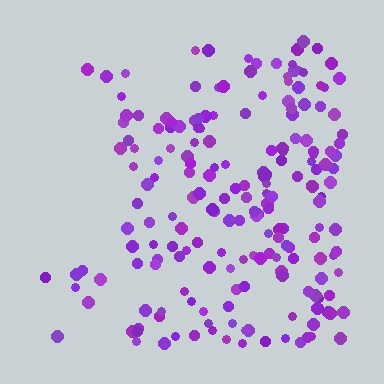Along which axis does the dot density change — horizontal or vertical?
Horizontal.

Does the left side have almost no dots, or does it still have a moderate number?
Still a moderate number, just noticeably fewer than the right.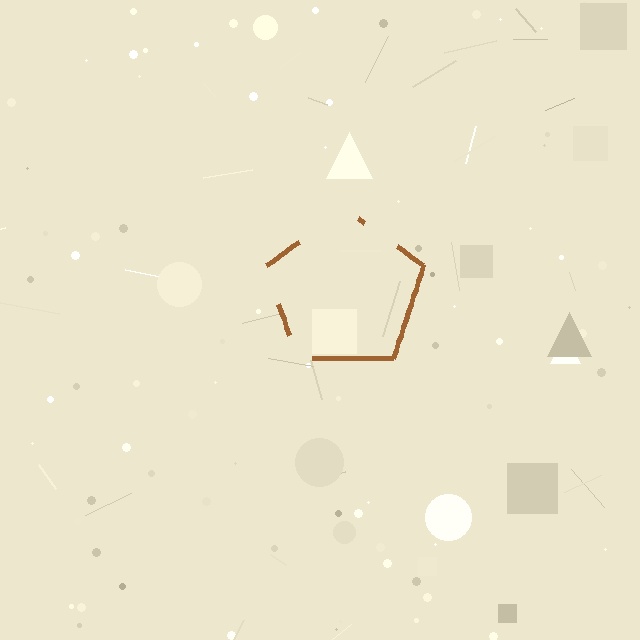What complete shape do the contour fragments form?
The contour fragments form a pentagon.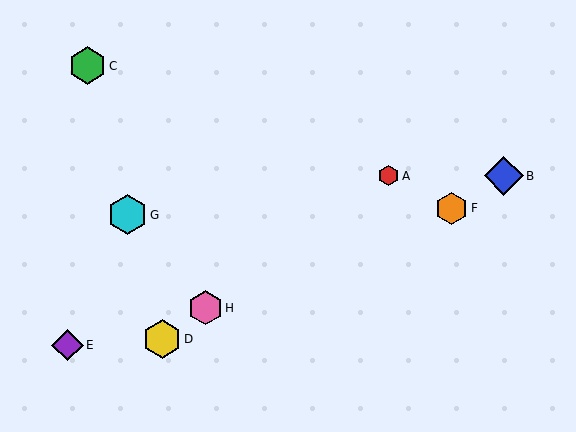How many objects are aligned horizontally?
2 objects (A, B) are aligned horizontally.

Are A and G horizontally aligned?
No, A is at y≈176 and G is at y≈215.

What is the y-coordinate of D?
Object D is at y≈339.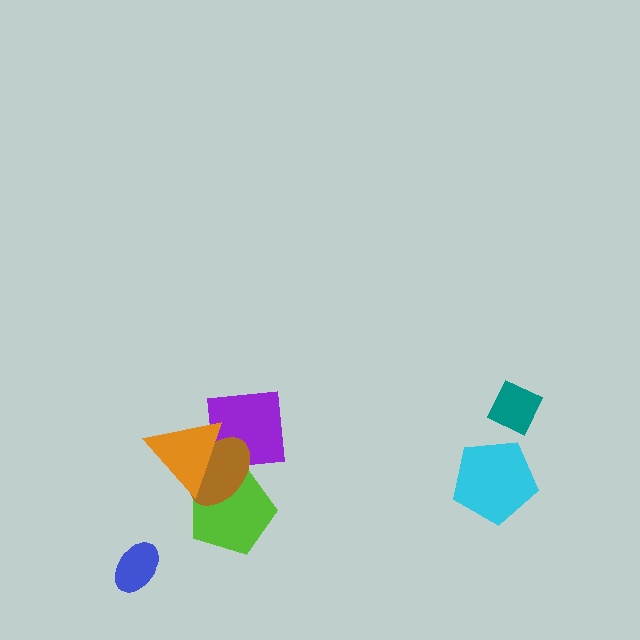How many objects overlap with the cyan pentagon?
0 objects overlap with the cyan pentagon.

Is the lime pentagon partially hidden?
Yes, it is partially covered by another shape.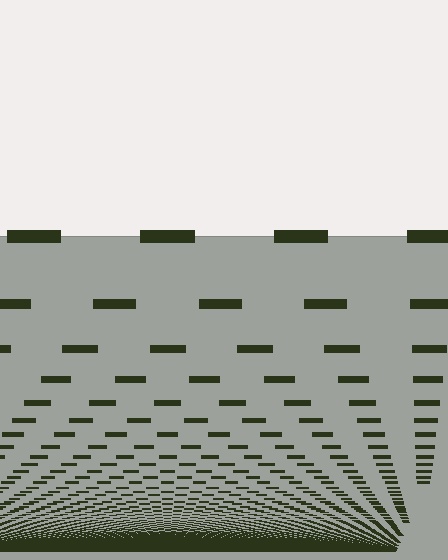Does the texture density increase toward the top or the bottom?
Density increases toward the bottom.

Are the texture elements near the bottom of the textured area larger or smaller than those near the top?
Smaller. The gradient is inverted — elements near the bottom are smaller and denser.